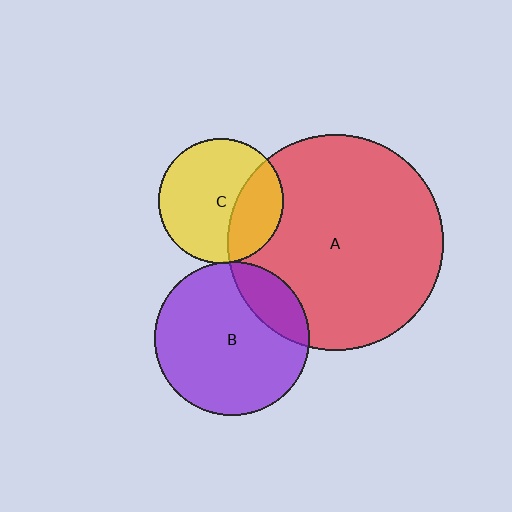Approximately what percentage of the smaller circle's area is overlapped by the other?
Approximately 5%.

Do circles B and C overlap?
Yes.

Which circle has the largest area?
Circle A (red).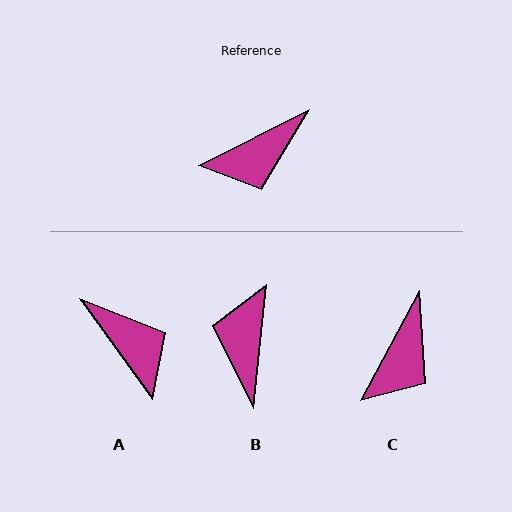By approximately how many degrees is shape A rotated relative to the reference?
Approximately 100 degrees counter-clockwise.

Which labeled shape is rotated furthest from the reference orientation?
B, about 123 degrees away.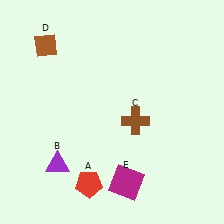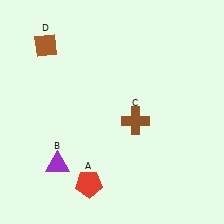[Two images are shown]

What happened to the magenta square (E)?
The magenta square (E) was removed in Image 2. It was in the bottom-right area of Image 1.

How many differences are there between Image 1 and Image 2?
There is 1 difference between the two images.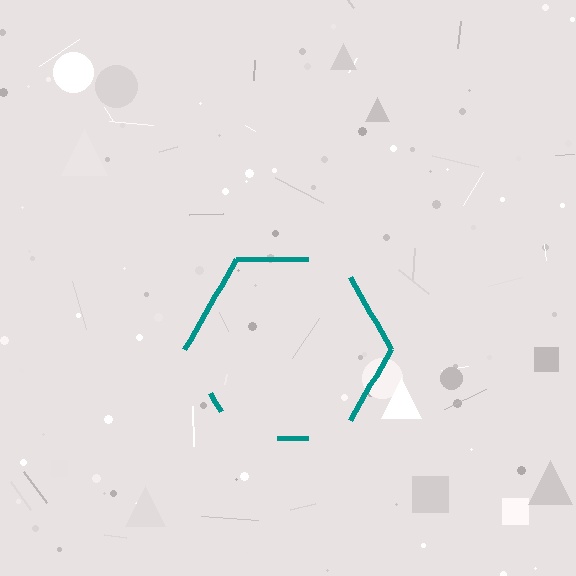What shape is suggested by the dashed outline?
The dashed outline suggests a hexagon.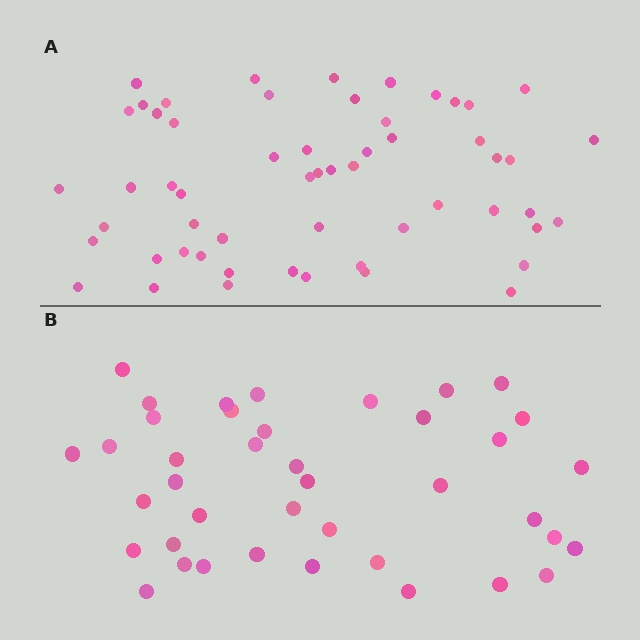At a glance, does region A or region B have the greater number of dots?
Region A (the top region) has more dots.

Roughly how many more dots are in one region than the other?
Region A has approximately 15 more dots than region B.